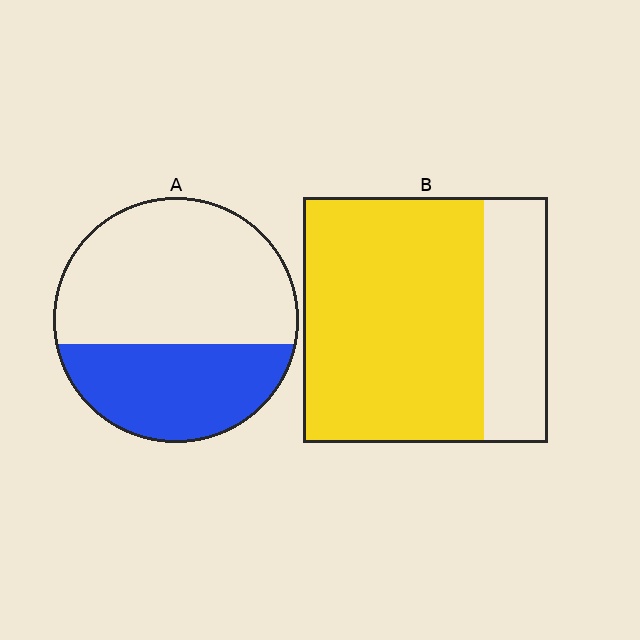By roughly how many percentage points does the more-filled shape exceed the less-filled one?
By roughly 35 percentage points (B over A).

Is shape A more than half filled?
No.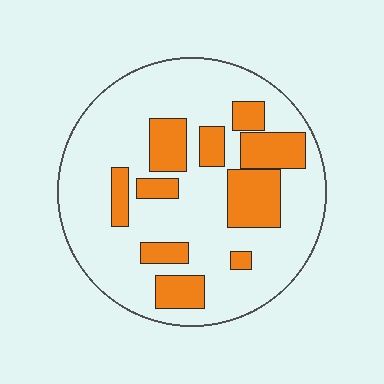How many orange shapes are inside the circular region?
10.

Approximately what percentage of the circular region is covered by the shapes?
Approximately 25%.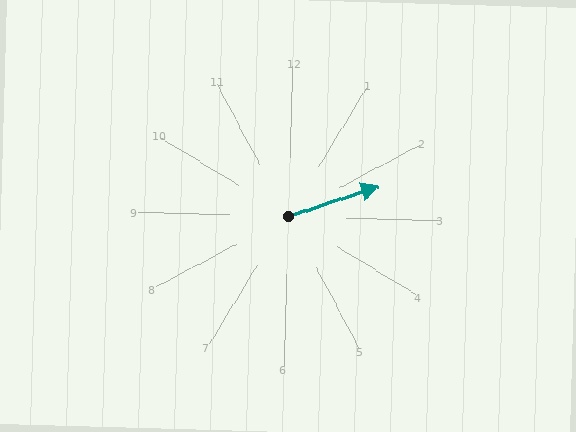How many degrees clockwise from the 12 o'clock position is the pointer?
Approximately 70 degrees.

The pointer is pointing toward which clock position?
Roughly 2 o'clock.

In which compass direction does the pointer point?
East.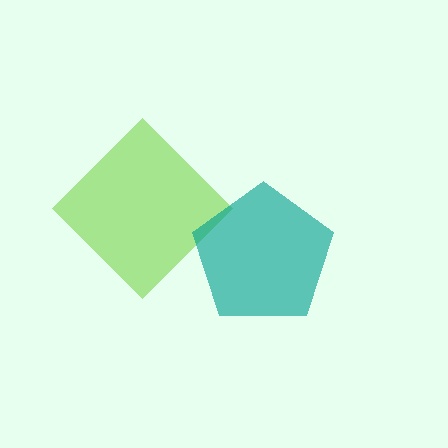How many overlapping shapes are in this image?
There are 2 overlapping shapes in the image.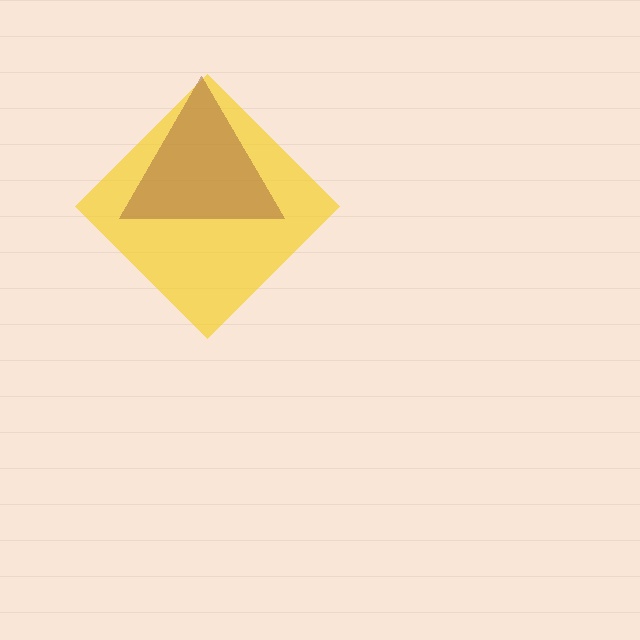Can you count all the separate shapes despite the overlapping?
Yes, there are 2 separate shapes.